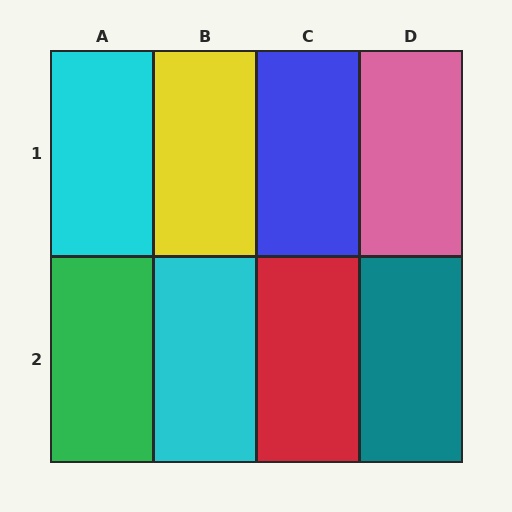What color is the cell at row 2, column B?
Cyan.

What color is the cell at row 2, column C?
Red.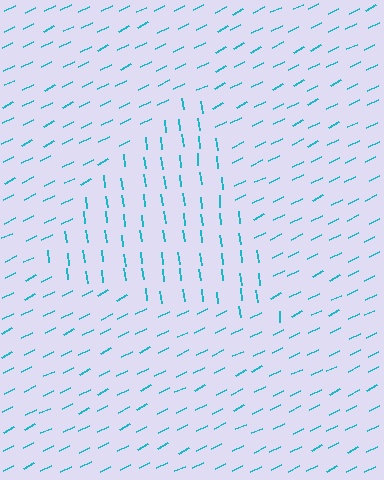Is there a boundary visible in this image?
Yes, there is a texture boundary formed by a change in line orientation.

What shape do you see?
I see a triangle.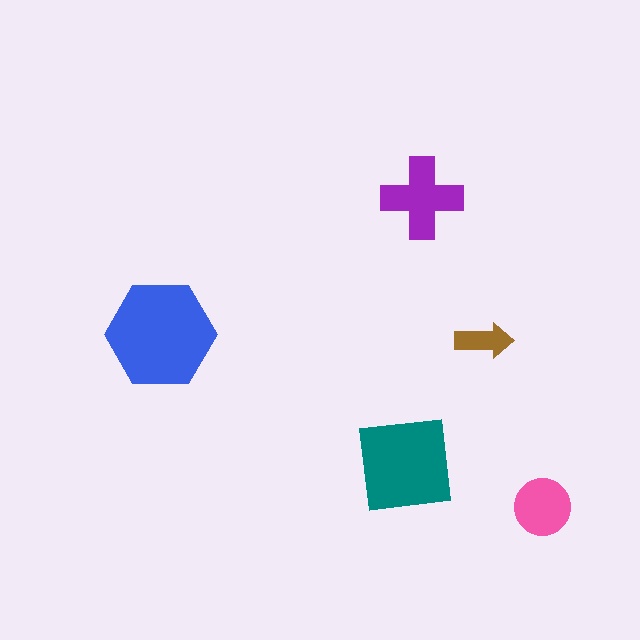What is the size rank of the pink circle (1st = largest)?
4th.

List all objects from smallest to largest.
The brown arrow, the pink circle, the purple cross, the teal square, the blue hexagon.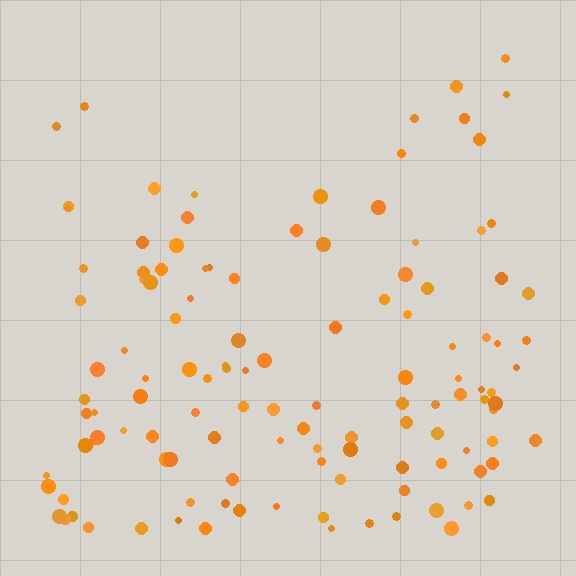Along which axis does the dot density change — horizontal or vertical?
Vertical.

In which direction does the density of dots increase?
From top to bottom, with the bottom side densest.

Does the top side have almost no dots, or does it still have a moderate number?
Still a moderate number, just noticeably fewer than the bottom.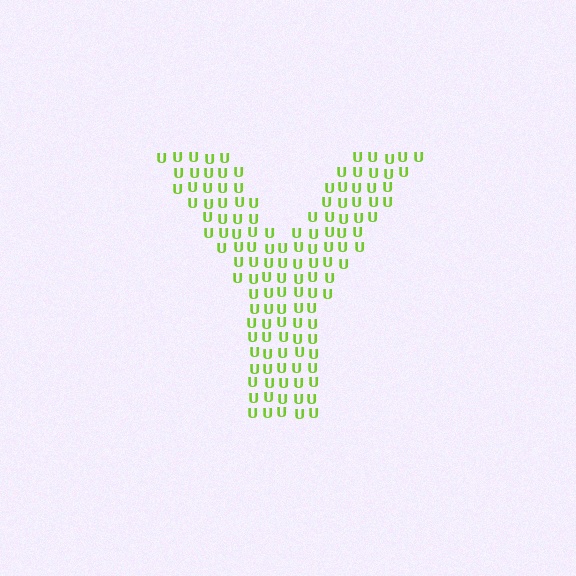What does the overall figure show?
The overall figure shows the letter Y.